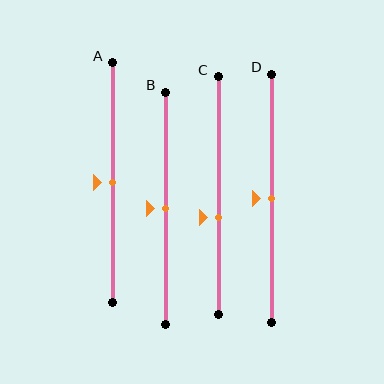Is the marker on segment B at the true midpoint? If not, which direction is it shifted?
Yes, the marker on segment B is at the true midpoint.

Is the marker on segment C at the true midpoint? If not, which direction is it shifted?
No, the marker on segment C is shifted downward by about 9% of the segment length.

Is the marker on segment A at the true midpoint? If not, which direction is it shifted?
Yes, the marker on segment A is at the true midpoint.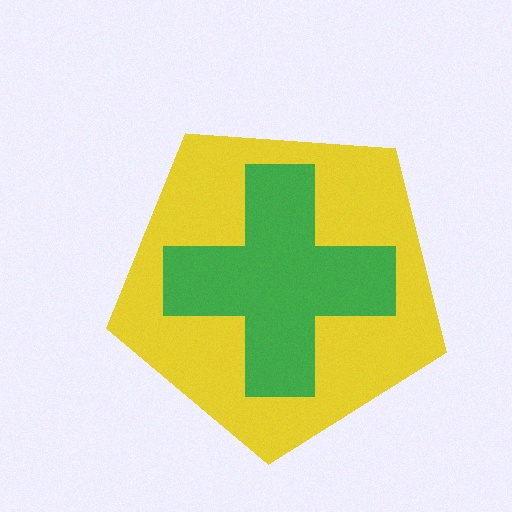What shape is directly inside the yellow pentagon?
The green cross.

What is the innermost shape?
The green cross.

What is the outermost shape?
The yellow pentagon.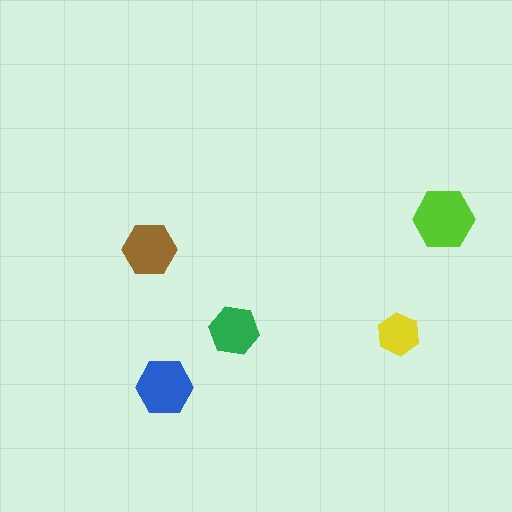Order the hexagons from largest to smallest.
the lime one, the blue one, the brown one, the green one, the yellow one.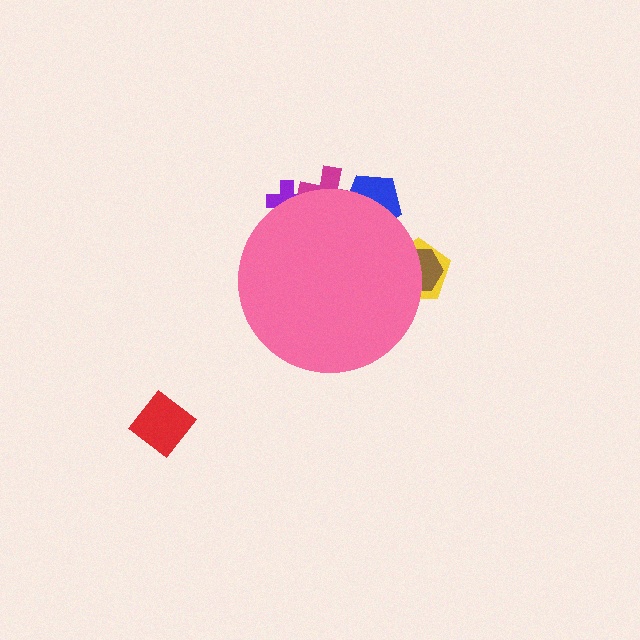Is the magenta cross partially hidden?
Yes, the magenta cross is partially hidden behind the pink circle.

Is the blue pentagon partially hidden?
Yes, the blue pentagon is partially hidden behind the pink circle.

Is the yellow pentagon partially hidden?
Yes, the yellow pentagon is partially hidden behind the pink circle.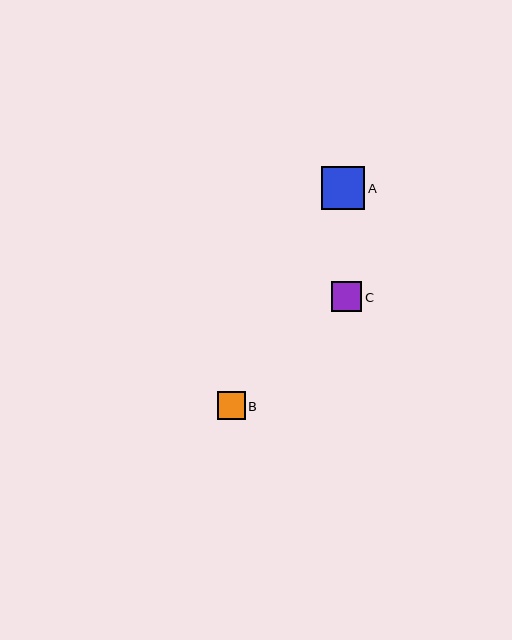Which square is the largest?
Square A is the largest with a size of approximately 44 pixels.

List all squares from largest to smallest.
From largest to smallest: A, C, B.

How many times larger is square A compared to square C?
Square A is approximately 1.5 times the size of square C.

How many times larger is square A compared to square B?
Square A is approximately 1.5 times the size of square B.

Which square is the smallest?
Square B is the smallest with a size of approximately 28 pixels.